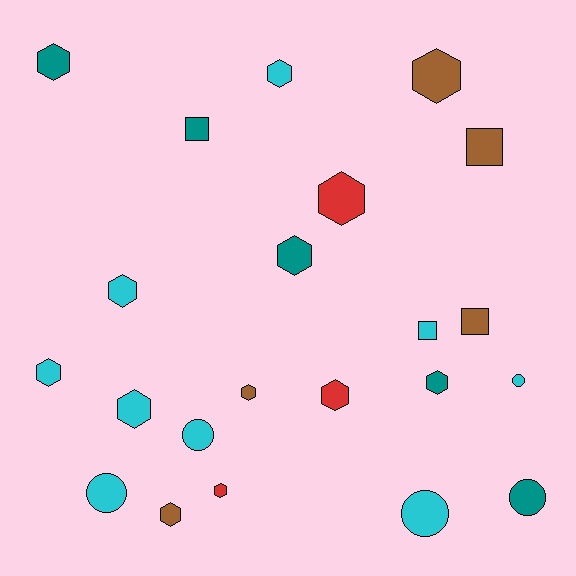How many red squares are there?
There are no red squares.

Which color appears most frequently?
Cyan, with 9 objects.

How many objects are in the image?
There are 22 objects.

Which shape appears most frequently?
Hexagon, with 13 objects.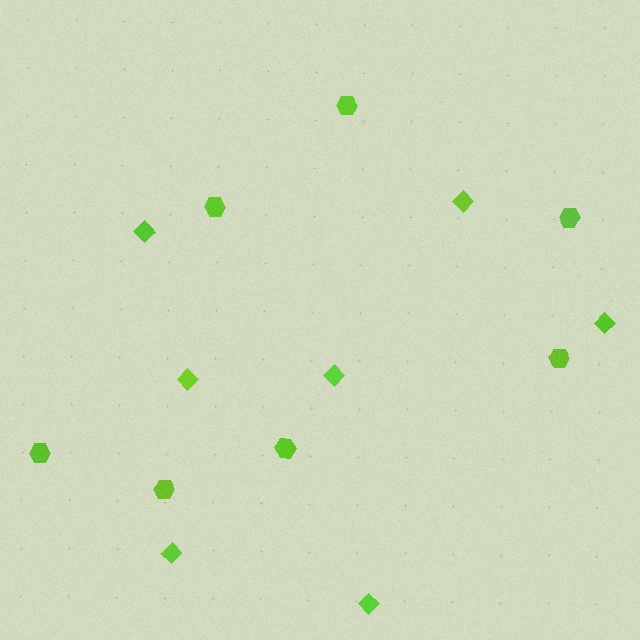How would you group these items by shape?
There are 2 groups: one group of diamonds (7) and one group of hexagons (7).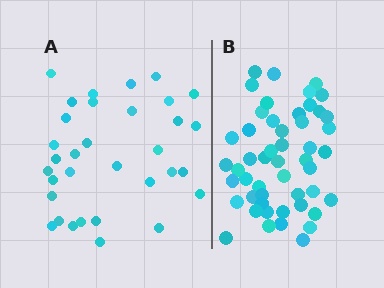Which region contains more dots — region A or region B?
Region B (the right region) has more dots.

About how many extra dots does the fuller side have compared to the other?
Region B has approximately 15 more dots than region A.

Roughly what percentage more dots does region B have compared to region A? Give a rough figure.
About 50% more.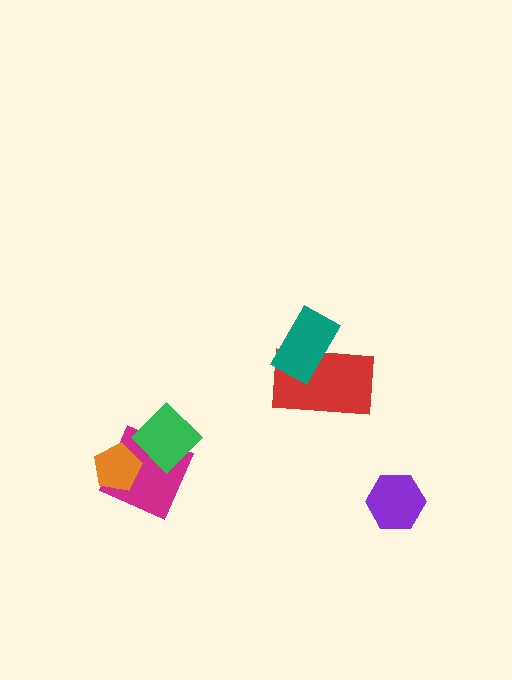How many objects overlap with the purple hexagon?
0 objects overlap with the purple hexagon.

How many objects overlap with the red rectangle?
1 object overlaps with the red rectangle.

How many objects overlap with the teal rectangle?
1 object overlaps with the teal rectangle.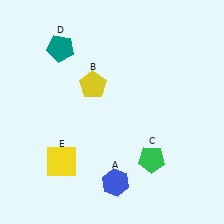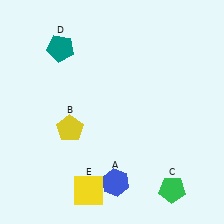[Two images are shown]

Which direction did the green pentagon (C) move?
The green pentagon (C) moved down.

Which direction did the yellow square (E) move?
The yellow square (E) moved down.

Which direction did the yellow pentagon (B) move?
The yellow pentagon (B) moved down.